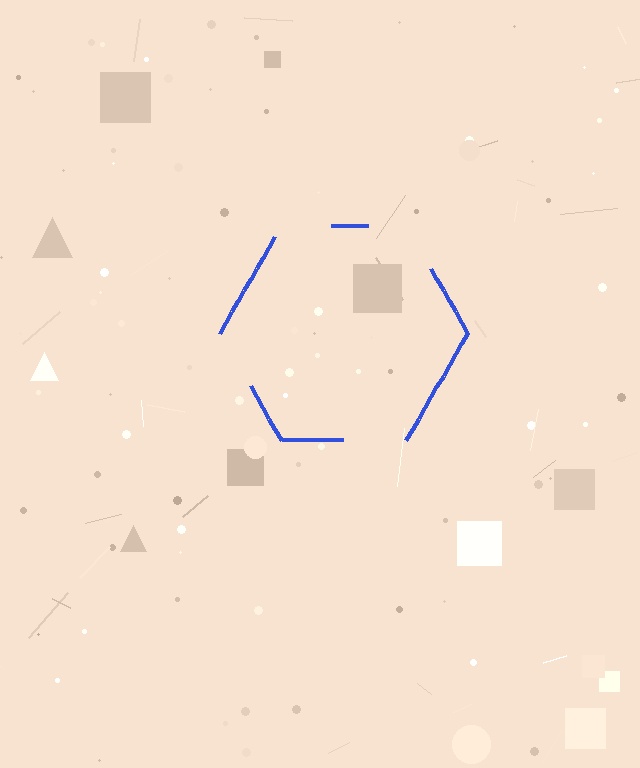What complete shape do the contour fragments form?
The contour fragments form a hexagon.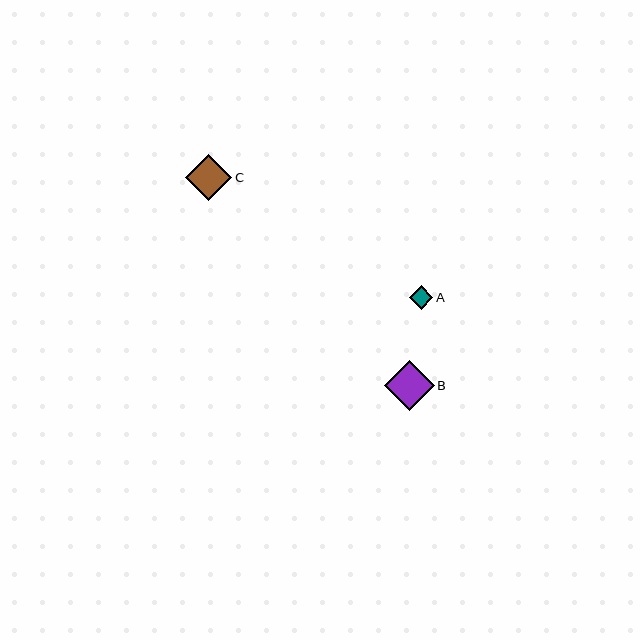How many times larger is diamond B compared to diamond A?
Diamond B is approximately 2.1 times the size of diamond A.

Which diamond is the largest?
Diamond B is the largest with a size of approximately 49 pixels.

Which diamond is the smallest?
Diamond A is the smallest with a size of approximately 23 pixels.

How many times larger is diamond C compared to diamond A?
Diamond C is approximately 2.0 times the size of diamond A.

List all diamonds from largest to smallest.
From largest to smallest: B, C, A.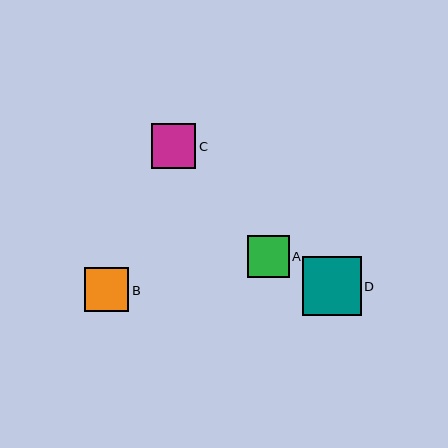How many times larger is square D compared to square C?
Square D is approximately 1.3 times the size of square C.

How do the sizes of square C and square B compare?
Square C and square B are approximately the same size.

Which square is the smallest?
Square A is the smallest with a size of approximately 42 pixels.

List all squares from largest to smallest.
From largest to smallest: D, C, B, A.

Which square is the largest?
Square D is the largest with a size of approximately 59 pixels.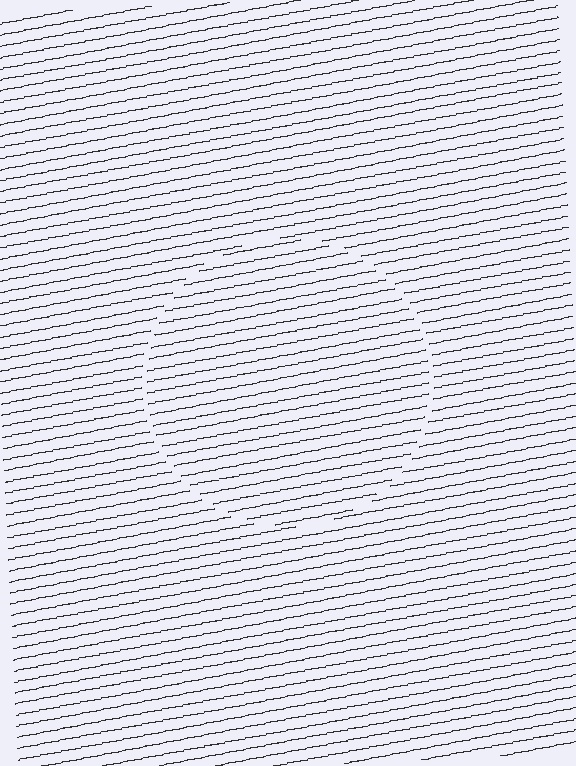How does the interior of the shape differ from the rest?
The interior of the shape contains the same grating, shifted by half a period — the contour is defined by the phase discontinuity where line-ends from the inner and outer gratings abut.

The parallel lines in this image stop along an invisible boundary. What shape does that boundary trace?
An illusory circle. The interior of the shape contains the same grating, shifted by half a period — the contour is defined by the phase discontinuity where line-ends from the inner and outer gratings abut.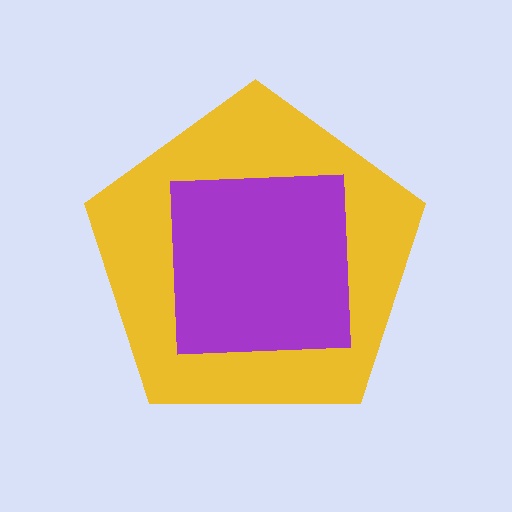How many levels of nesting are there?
2.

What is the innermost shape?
The purple square.